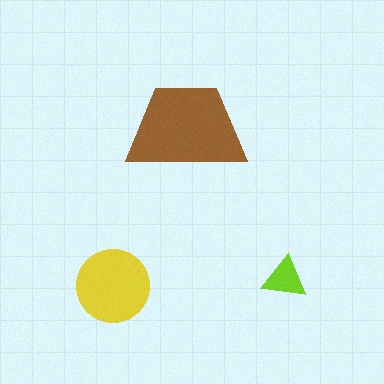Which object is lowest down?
The yellow circle is bottommost.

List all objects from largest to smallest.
The brown trapezoid, the yellow circle, the lime triangle.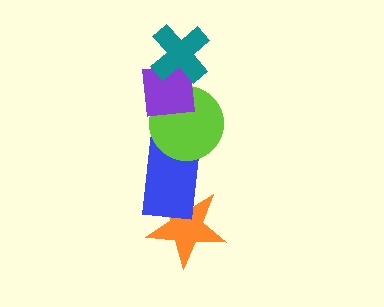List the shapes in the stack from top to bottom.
From top to bottom: the teal cross, the purple square, the lime circle, the blue rectangle, the orange star.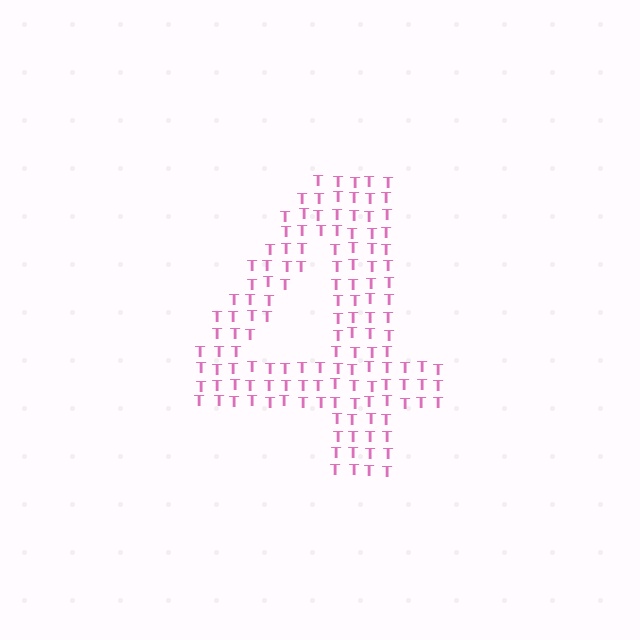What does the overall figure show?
The overall figure shows the digit 4.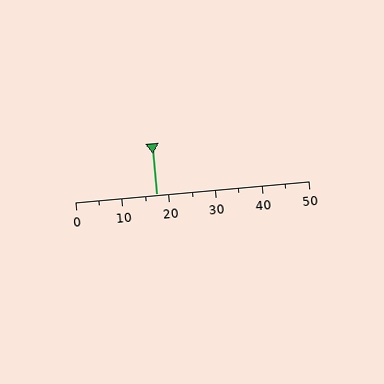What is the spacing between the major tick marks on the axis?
The major ticks are spaced 10 apart.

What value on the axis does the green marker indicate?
The marker indicates approximately 17.5.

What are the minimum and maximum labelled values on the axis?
The axis runs from 0 to 50.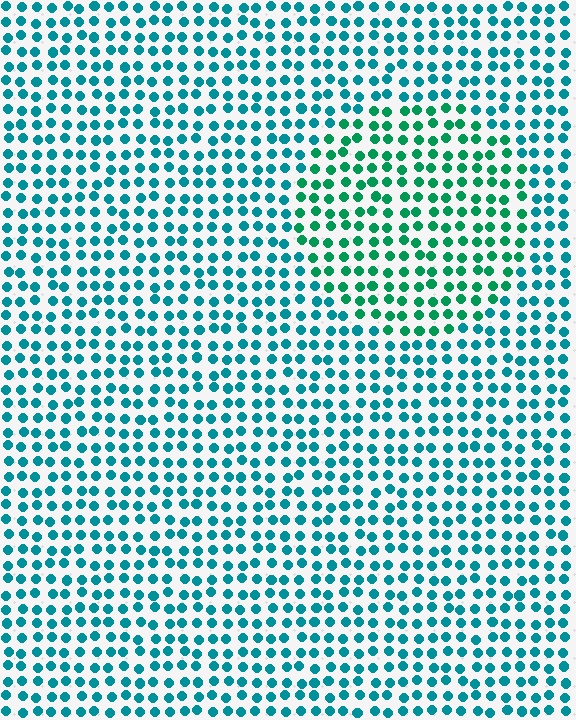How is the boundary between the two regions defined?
The boundary is defined purely by a slight shift in hue (about 30 degrees). Spacing, size, and orientation are identical on both sides.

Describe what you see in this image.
The image is filled with small teal elements in a uniform arrangement. A circle-shaped region is visible where the elements are tinted to a slightly different hue, forming a subtle color boundary.